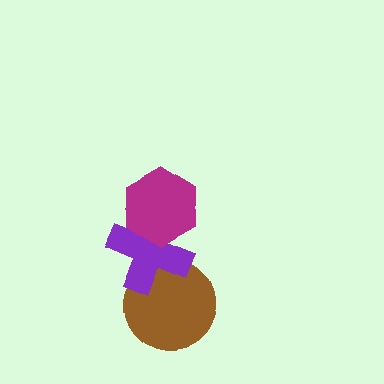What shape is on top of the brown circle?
The purple cross is on top of the brown circle.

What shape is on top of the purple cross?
The magenta hexagon is on top of the purple cross.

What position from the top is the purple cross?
The purple cross is 2nd from the top.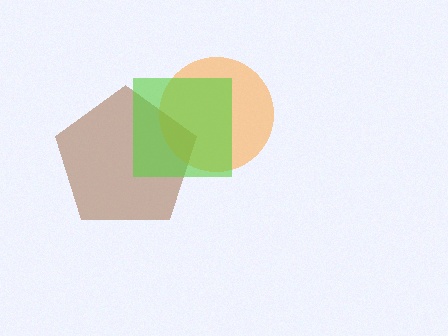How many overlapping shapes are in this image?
There are 3 overlapping shapes in the image.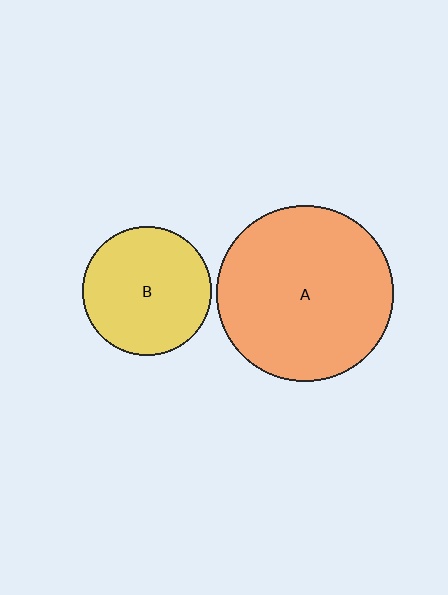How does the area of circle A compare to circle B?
Approximately 1.9 times.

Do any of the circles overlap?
No, none of the circles overlap.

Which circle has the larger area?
Circle A (orange).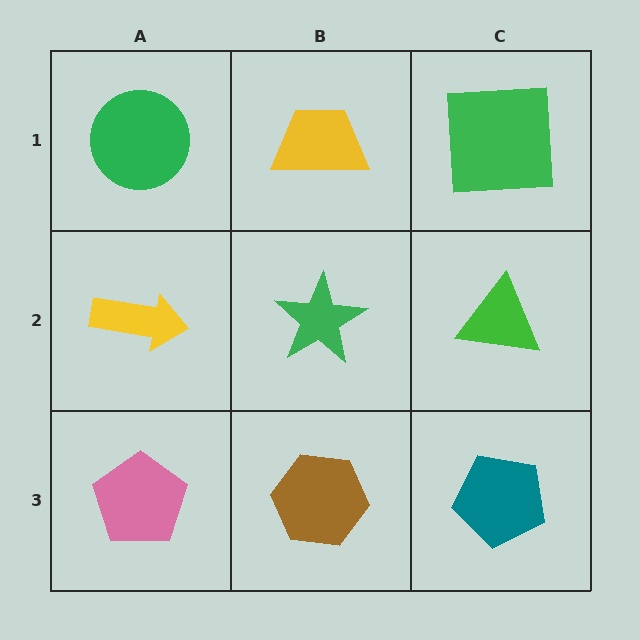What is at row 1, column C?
A green square.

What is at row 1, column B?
A yellow trapezoid.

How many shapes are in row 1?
3 shapes.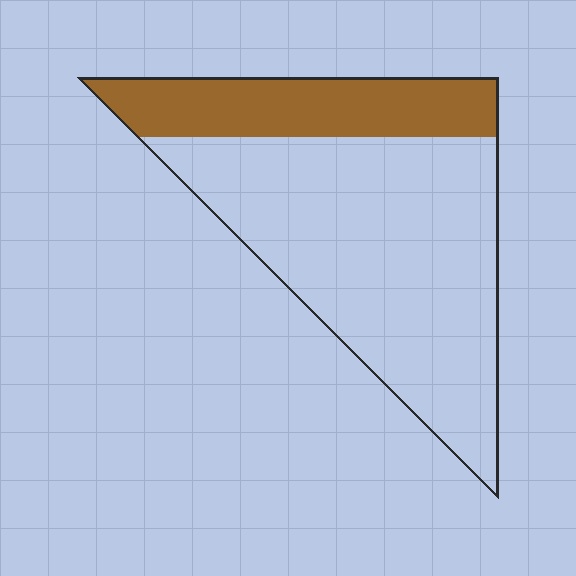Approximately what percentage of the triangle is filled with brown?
Approximately 25%.